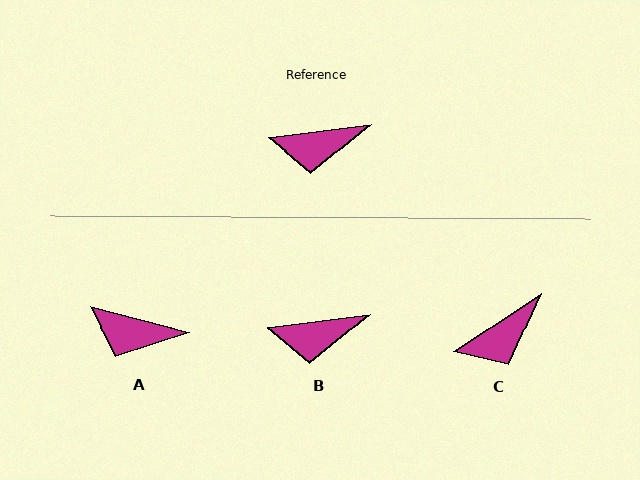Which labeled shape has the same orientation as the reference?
B.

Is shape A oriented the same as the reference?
No, it is off by about 22 degrees.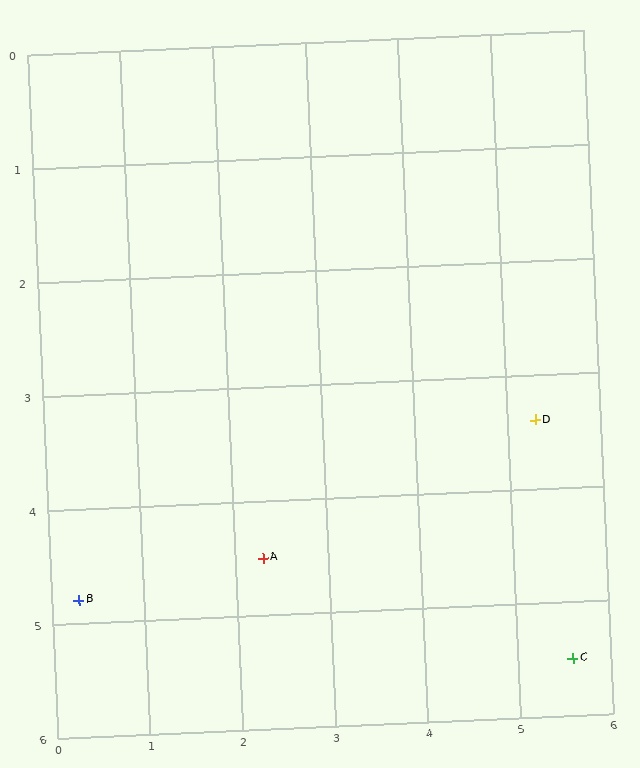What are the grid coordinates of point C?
Point C is at approximately (5.6, 5.5).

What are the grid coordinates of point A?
Point A is at approximately (2.3, 4.5).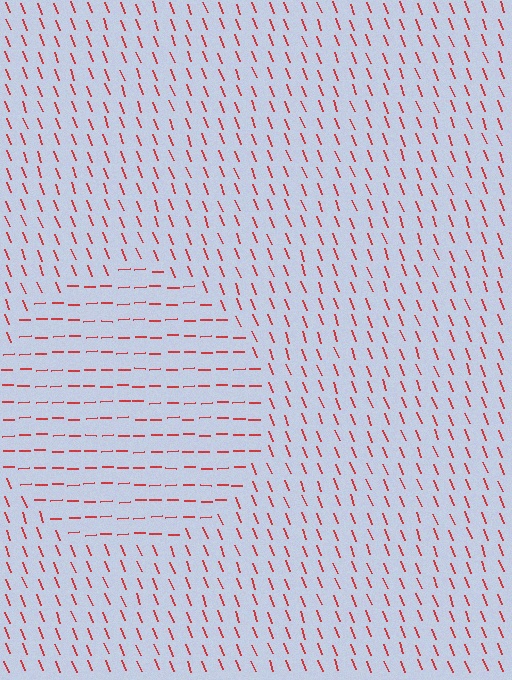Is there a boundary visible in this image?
Yes, there is a texture boundary formed by a change in line orientation.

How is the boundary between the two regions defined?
The boundary is defined purely by a change in line orientation (approximately 70 degrees difference). All lines are the same color and thickness.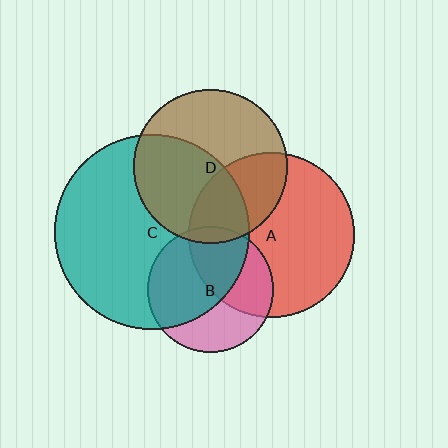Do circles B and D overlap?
Yes.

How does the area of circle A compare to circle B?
Approximately 1.7 times.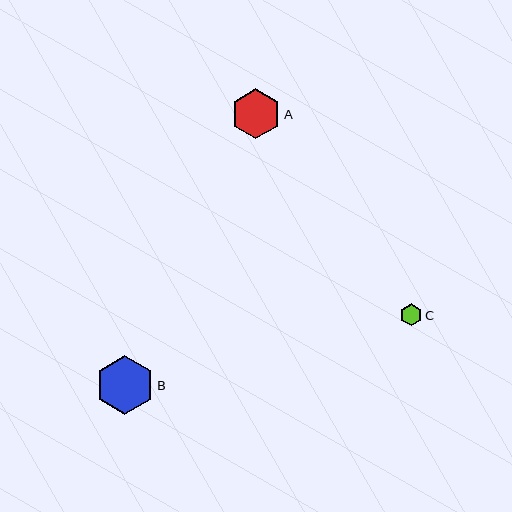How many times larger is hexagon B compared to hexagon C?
Hexagon B is approximately 2.7 times the size of hexagon C.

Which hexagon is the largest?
Hexagon B is the largest with a size of approximately 59 pixels.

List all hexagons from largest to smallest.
From largest to smallest: B, A, C.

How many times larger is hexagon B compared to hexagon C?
Hexagon B is approximately 2.7 times the size of hexagon C.